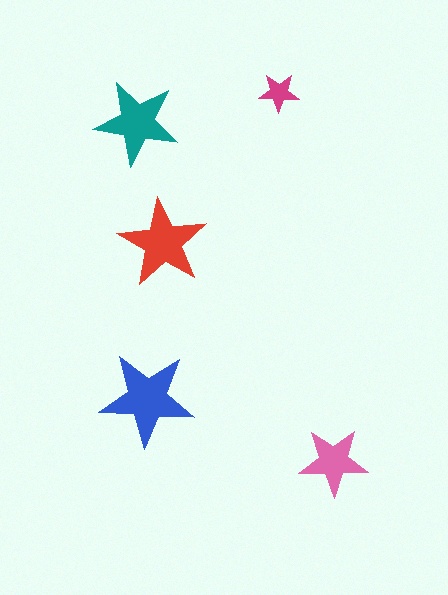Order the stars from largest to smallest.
the blue one, the red one, the teal one, the pink one, the magenta one.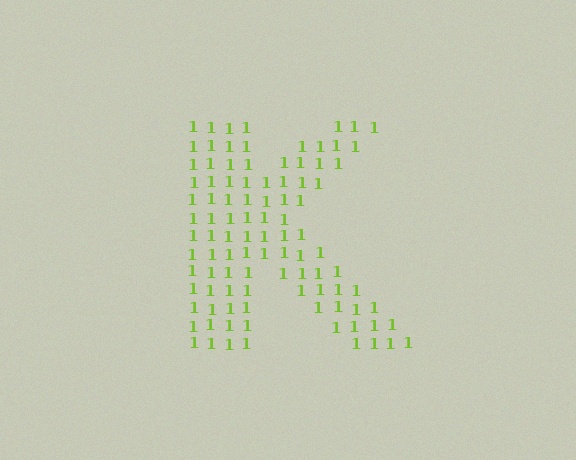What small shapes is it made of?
It is made of small digit 1's.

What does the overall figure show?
The overall figure shows the letter K.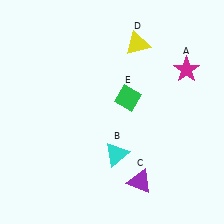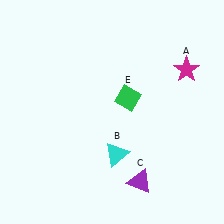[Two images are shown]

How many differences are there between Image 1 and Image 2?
There is 1 difference between the two images.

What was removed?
The yellow triangle (D) was removed in Image 2.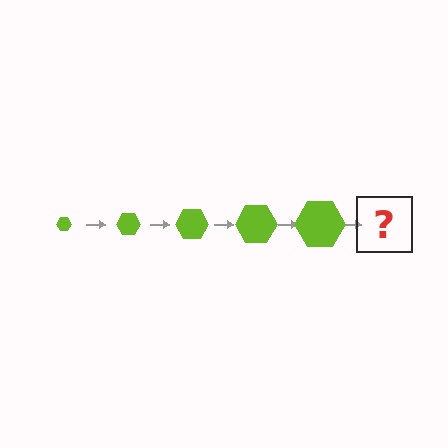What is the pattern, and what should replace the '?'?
The pattern is that the hexagon gets progressively larger each step. The '?' should be a lime hexagon, larger than the previous one.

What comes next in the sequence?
The next element should be a lime hexagon, larger than the previous one.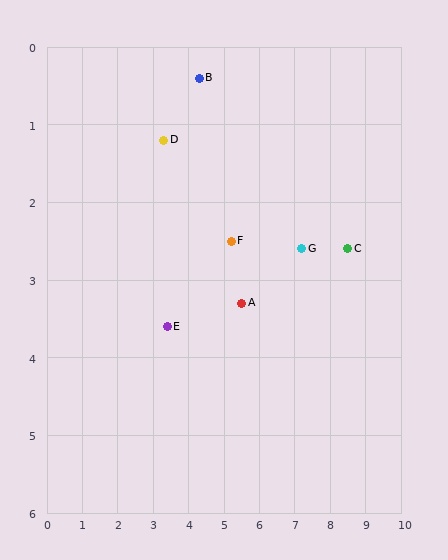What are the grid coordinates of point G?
Point G is at approximately (7.2, 2.6).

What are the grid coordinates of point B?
Point B is at approximately (4.3, 0.4).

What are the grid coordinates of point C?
Point C is at approximately (8.5, 2.6).